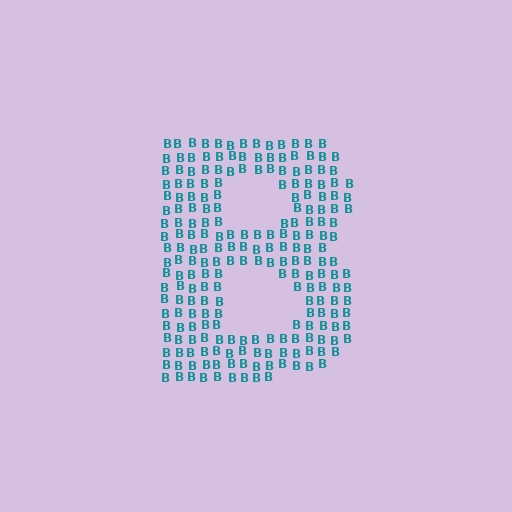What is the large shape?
The large shape is the letter B.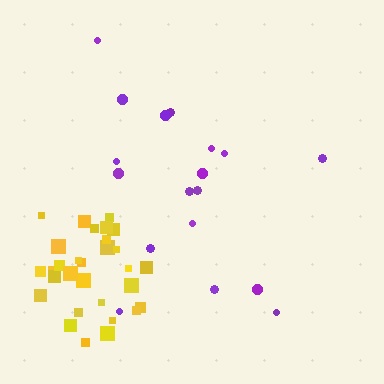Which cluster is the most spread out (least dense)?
Purple.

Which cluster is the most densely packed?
Yellow.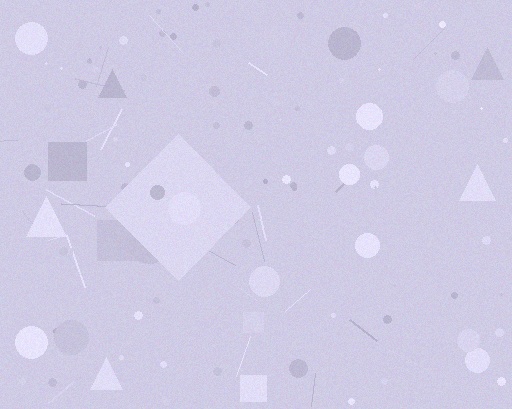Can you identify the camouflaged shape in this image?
The camouflaged shape is a diamond.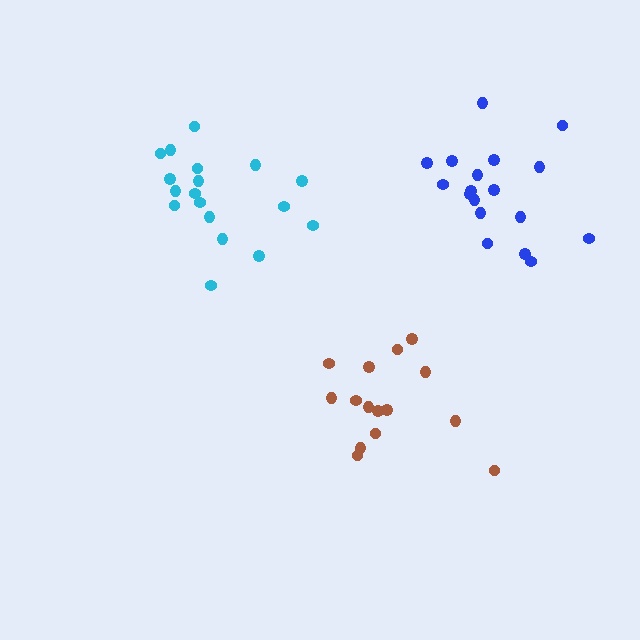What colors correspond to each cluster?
The clusters are colored: brown, cyan, blue.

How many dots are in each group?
Group 1: 15 dots, Group 2: 18 dots, Group 3: 18 dots (51 total).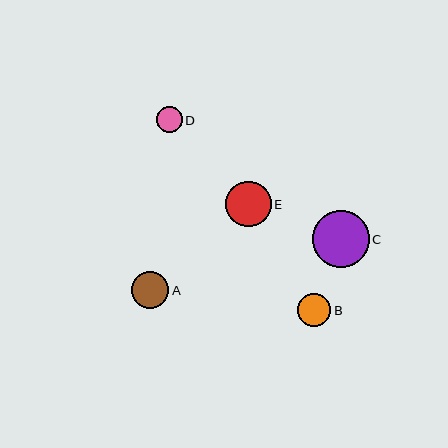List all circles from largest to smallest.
From largest to smallest: C, E, A, B, D.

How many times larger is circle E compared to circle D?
Circle E is approximately 1.8 times the size of circle D.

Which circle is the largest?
Circle C is the largest with a size of approximately 57 pixels.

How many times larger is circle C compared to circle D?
Circle C is approximately 2.2 times the size of circle D.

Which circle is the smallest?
Circle D is the smallest with a size of approximately 26 pixels.